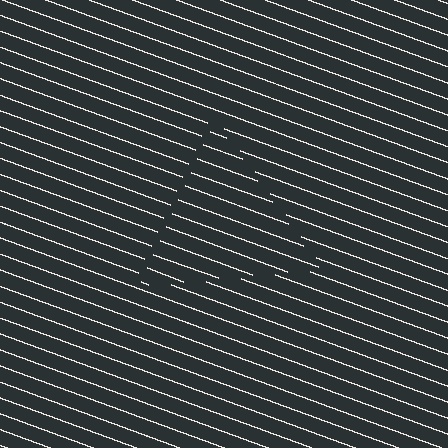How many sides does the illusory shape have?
3 sides — the line-ends trace a triangle.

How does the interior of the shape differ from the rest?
The interior of the shape contains the same grating, shifted by half a period — the contour is defined by the phase discontinuity where line-ends from the inner and outer gratings abut.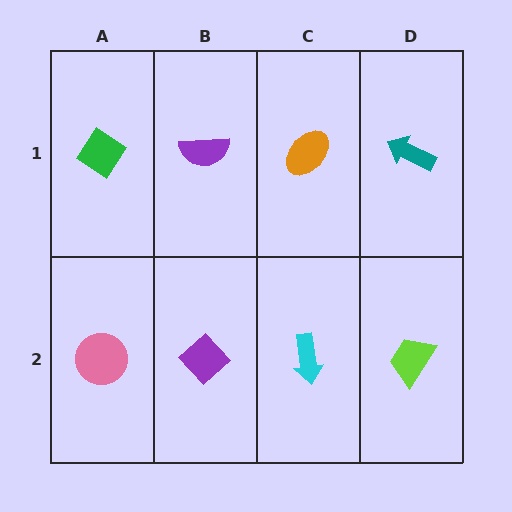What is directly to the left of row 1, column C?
A purple semicircle.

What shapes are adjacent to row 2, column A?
A green diamond (row 1, column A), a purple diamond (row 2, column B).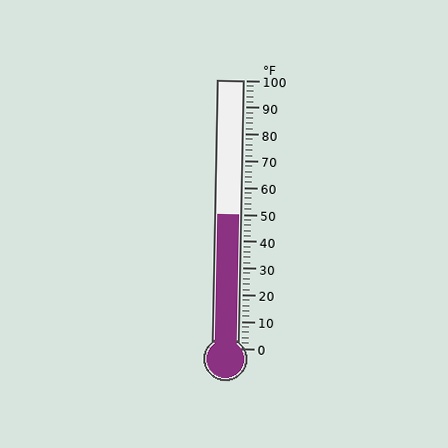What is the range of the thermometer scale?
The thermometer scale ranges from 0°F to 100°F.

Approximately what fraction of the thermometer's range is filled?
The thermometer is filled to approximately 50% of its range.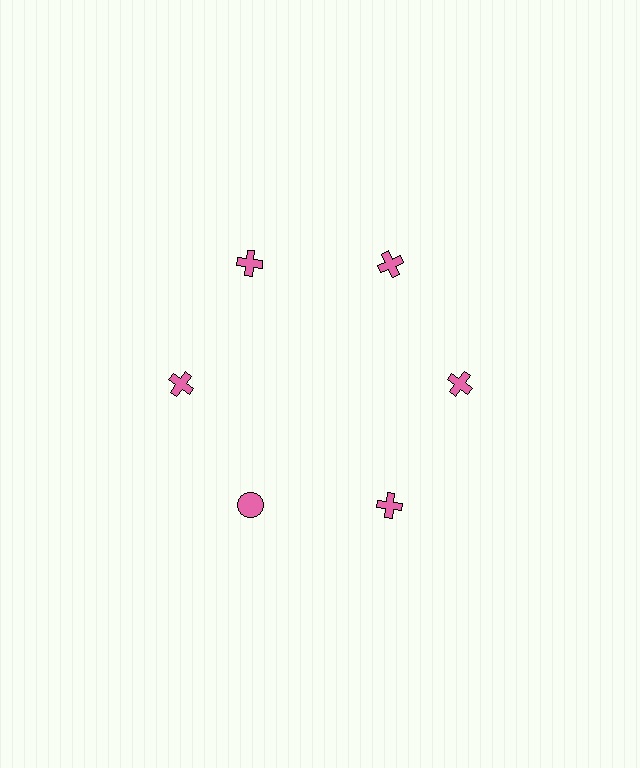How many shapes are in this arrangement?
There are 6 shapes arranged in a ring pattern.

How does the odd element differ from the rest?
It has a different shape: circle instead of cross.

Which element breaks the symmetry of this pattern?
The pink circle at roughly the 7 o'clock position breaks the symmetry. All other shapes are pink crosses.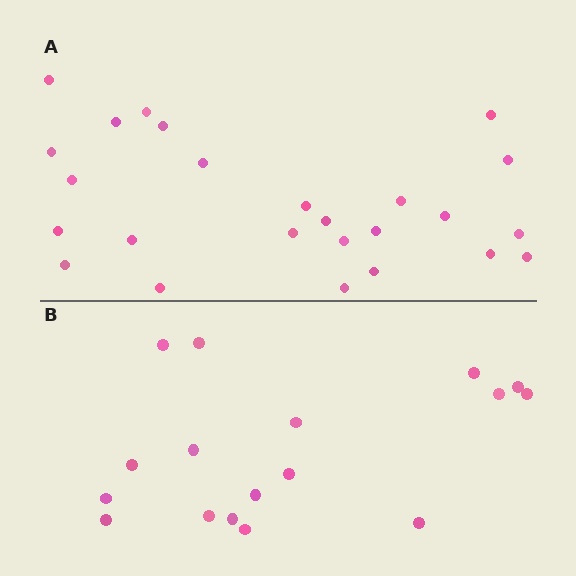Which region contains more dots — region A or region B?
Region A (the top region) has more dots.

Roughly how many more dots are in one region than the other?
Region A has roughly 8 or so more dots than region B.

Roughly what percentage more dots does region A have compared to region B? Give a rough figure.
About 45% more.